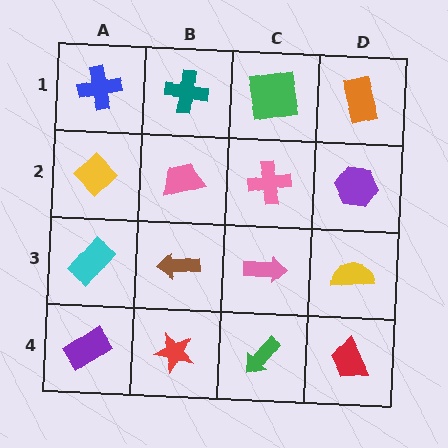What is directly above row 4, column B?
A brown arrow.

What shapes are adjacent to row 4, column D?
A yellow semicircle (row 3, column D), a green arrow (row 4, column C).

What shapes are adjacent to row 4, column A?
A cyan rectangle (row 3, column A), a red star (row 4, column B).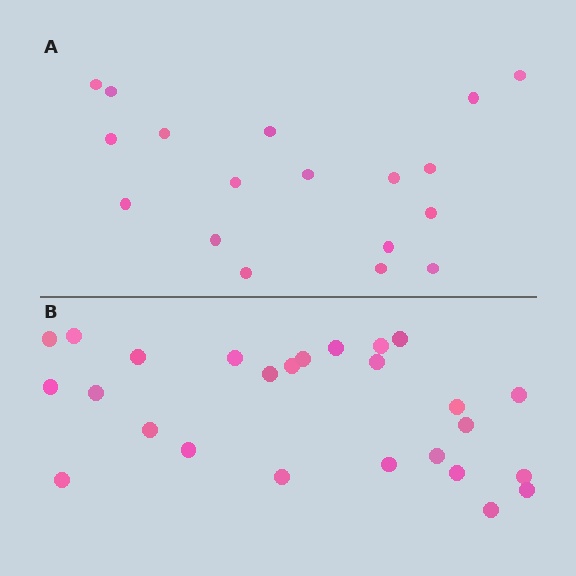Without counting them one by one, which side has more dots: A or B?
Region B (the bottom region) has more dots.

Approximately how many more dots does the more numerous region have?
Region B has roughly 8 or so more dots than region A.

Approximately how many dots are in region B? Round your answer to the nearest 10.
About 30 dots. (The exact count is 26, which rounds to 30.)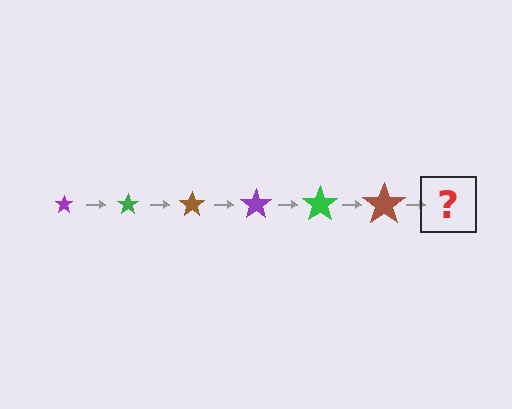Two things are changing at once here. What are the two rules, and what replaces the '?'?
The two rules are that the star grows larger each step and the color cycles through purple, green, and brown. The '?' should be a purple star, larger than the previous one.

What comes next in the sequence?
The next element should be a purple star, larger than the previous one.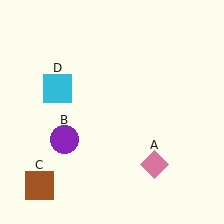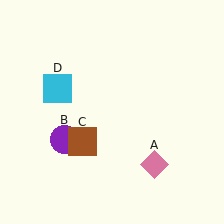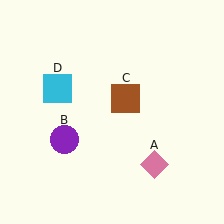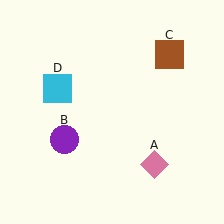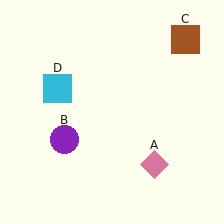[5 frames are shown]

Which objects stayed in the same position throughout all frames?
Pink diamond (object A) and purple circle (object B) and cyan square (object D) remained stationary.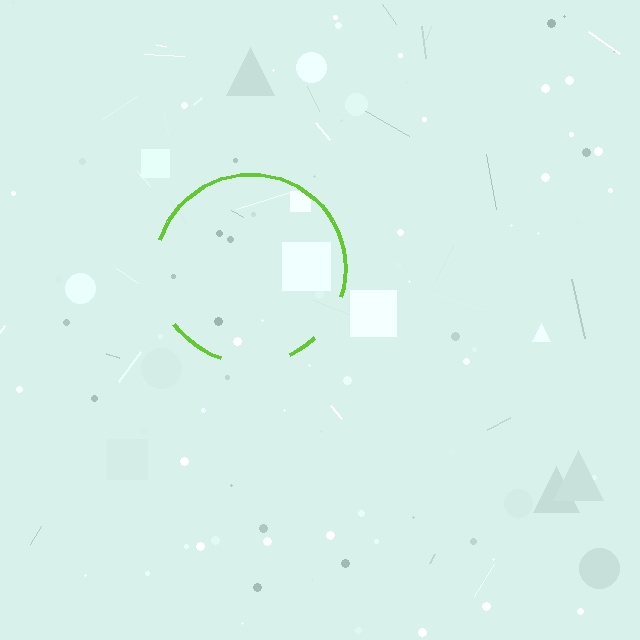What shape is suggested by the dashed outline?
The dashed outline suggests a circle.